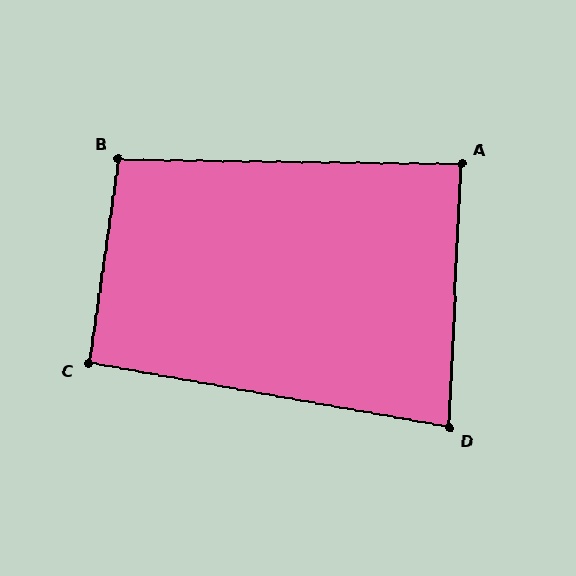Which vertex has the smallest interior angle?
D, at approximately 83 degrees.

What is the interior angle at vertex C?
Approximately 92 degrees (approximately right).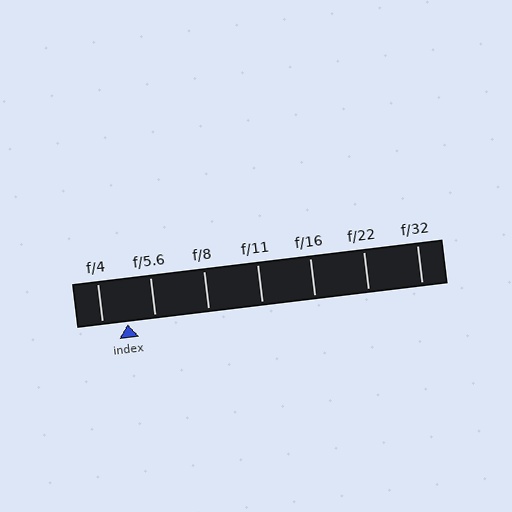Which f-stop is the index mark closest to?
The index mark is closest to f/4.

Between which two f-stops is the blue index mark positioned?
The index mark is between f/4 and f/5.6.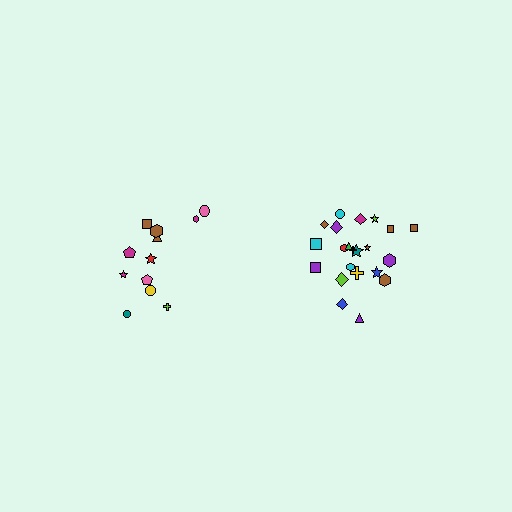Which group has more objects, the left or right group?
The right group.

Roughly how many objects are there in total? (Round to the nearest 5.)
Roughly 35 objects in total.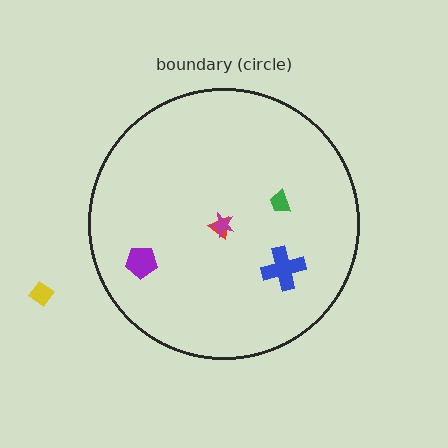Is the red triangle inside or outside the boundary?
Inside.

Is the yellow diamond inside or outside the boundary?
Outside.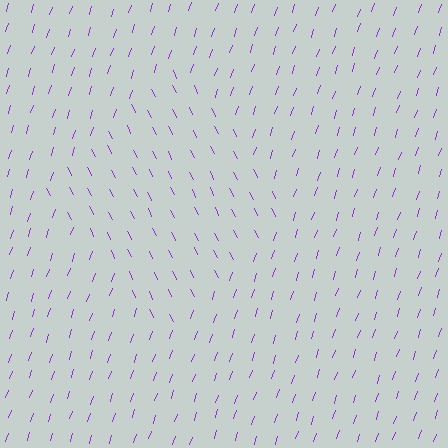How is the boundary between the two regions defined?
The boundary is defined purely by a change in line orientation (approximately 45 degrees difference). All lines are the same color and thickness.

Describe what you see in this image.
The image is filled with small purple line segments. A diamond region in the image has lines oriented differently from the surrounding lines, creating a visible texture boundary.